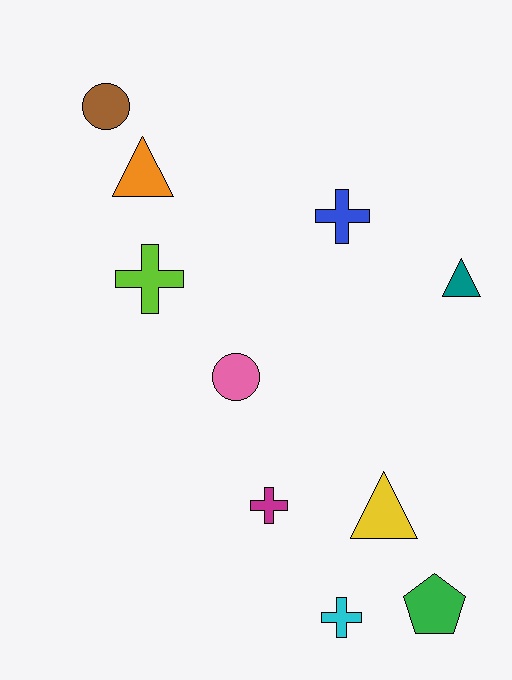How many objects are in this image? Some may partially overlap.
There are 10 objects.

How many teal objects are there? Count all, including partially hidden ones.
There is 1 teal object.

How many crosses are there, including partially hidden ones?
There are 4 crosses.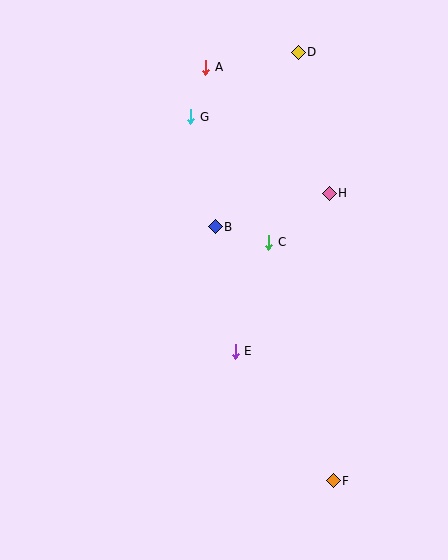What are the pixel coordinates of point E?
Point E is at (235, 351).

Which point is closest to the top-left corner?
Point A is closest to the top-left corner.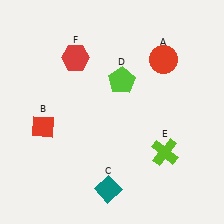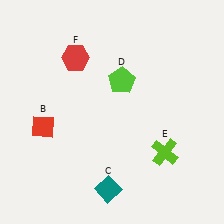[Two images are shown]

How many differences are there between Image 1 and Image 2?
There is 1 difference between the two images.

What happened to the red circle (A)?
The red circle (A) was removed in Image 2. It was in the top-right area of Image 1.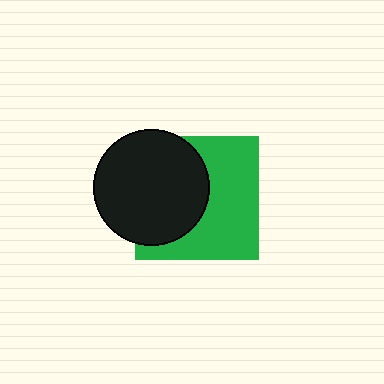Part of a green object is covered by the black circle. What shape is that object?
It is a square.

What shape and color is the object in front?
The object in front is a black circle.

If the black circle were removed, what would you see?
You would see the complete green square.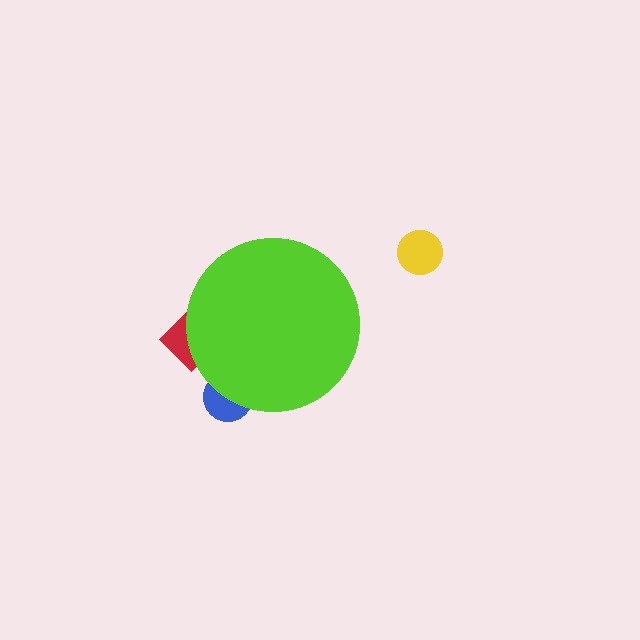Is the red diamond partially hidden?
Yes, the red diamond is partially hidden behind the lime circle.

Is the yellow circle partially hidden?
No, the yellow circle is fully visible.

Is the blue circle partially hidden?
Yes, the blue circle is partially hidden behind the lime circle.